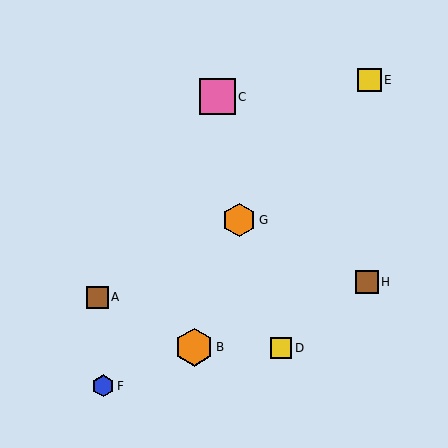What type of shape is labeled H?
Shape H is a brown square.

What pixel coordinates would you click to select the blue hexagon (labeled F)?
Click at (103, 386) to select the blue hexagon F.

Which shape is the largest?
The orange hexagon (labeled B) is the largest.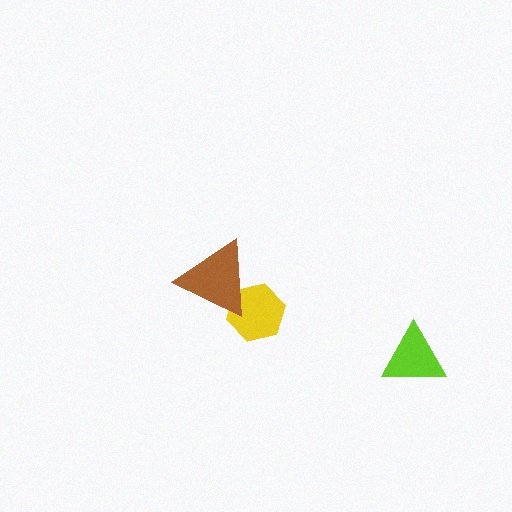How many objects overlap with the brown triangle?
1 object overlaps with the brown triangle.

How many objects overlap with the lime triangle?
0 objects overlap with the lime triangle.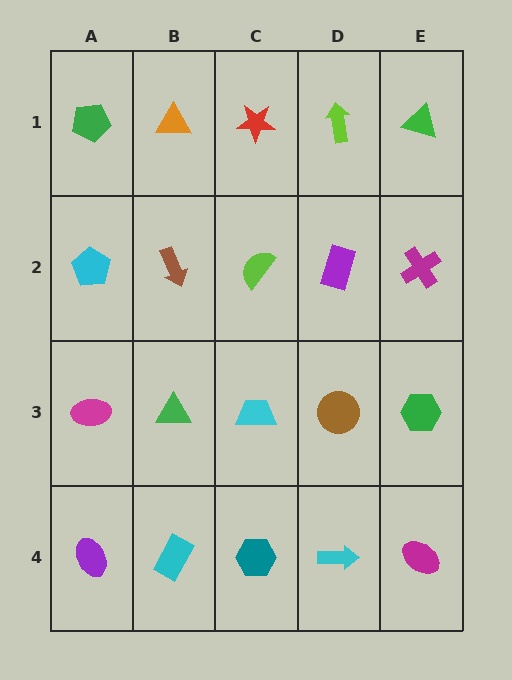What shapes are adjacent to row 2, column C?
A red star (row 1, column C), a cyan trapezoid (row 3, column C), a brown arrow (row 2, column B), a purple rectangle (row 2, column D).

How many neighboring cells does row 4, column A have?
2.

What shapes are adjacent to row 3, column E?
A magenta cross (row 2, column E), a magenta ellipse (row 4, column E), a brown circle (row 3, column D).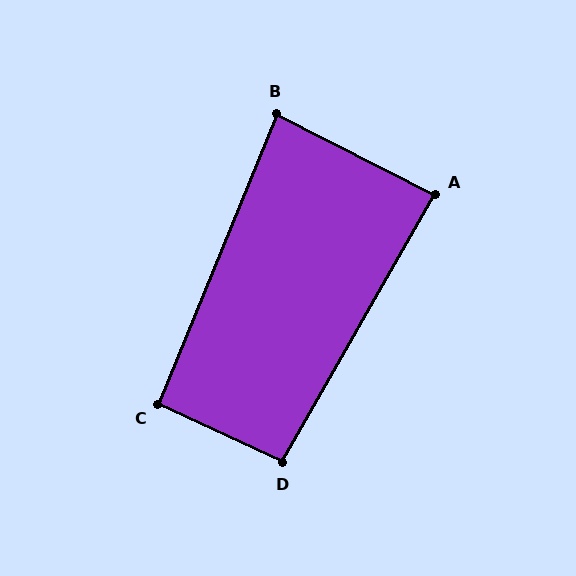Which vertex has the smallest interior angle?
B, at approximately 85 degrees.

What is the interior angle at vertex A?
Approximately 87 degrees (approximately right).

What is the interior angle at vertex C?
Approximately 93 degrees (approximately right).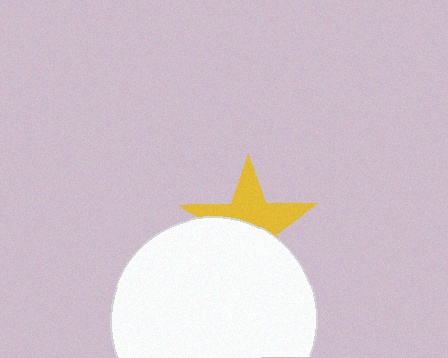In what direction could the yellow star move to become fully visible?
The yellow star could move up. That would shift it out from behind the white circle entirely.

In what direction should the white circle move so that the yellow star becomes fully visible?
The white circle should move down. That is the shortest direction to clear the overlap and leave the yellow star fully visible.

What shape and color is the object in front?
The object in front is a white circle.